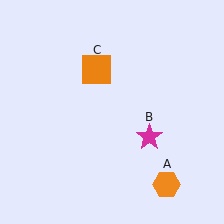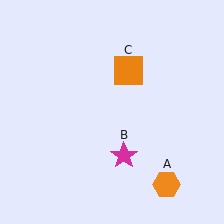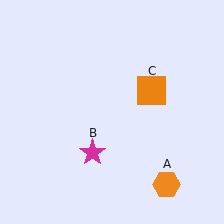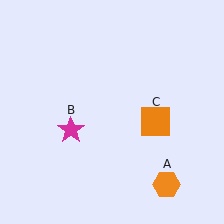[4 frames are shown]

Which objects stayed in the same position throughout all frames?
Orange hexagon (object A) remained stationary.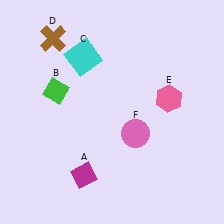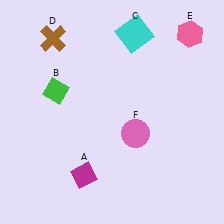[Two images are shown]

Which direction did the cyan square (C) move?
The cyan square (C) moved right.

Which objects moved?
The objects that moved are: the cyan square (C), the pink hexagon (E).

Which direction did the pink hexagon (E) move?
The pink hexagon (E) moved up.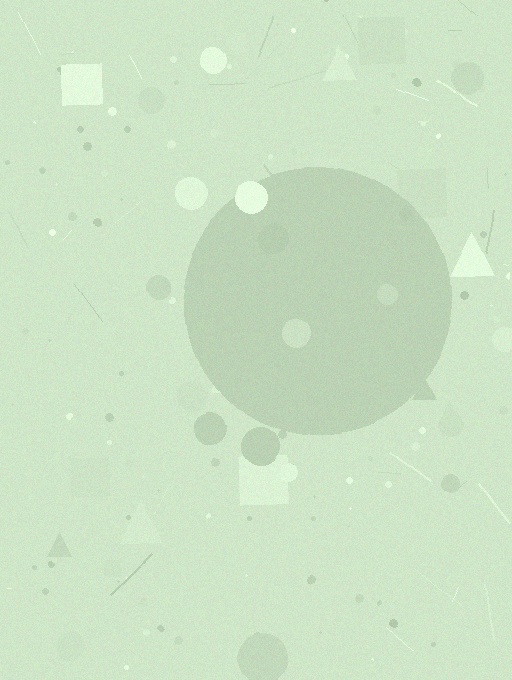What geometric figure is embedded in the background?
A circle is embedded in the background.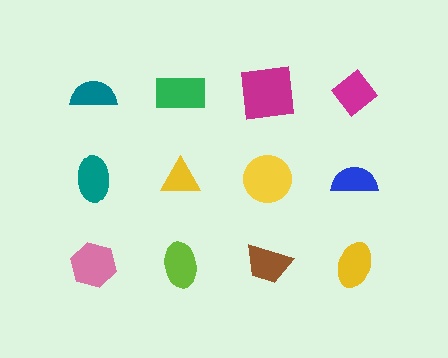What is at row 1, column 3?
A magenta square.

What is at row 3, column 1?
A pink hexagon.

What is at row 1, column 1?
A teal semicircle.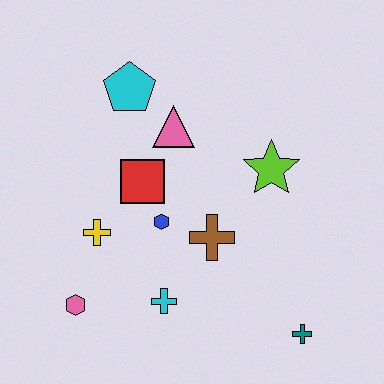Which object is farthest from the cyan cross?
The cyan pentagon is farthest from the cyan cross.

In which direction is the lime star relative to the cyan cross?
The lime star is above the cyan cross.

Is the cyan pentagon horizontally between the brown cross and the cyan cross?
No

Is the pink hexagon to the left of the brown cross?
Yes